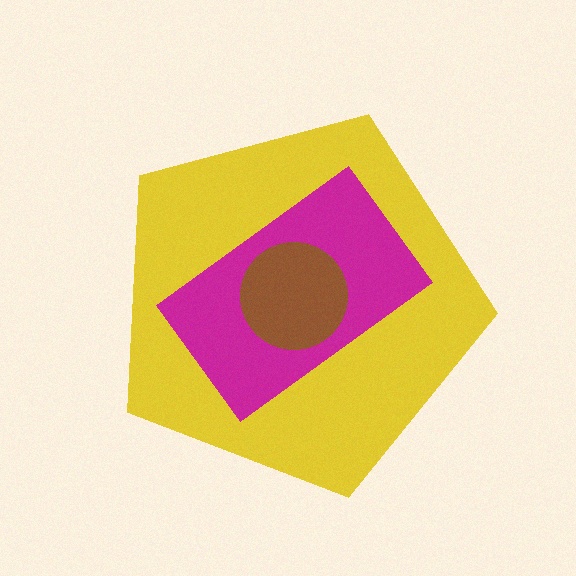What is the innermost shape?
The brown circle.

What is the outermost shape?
The yellow pentagon.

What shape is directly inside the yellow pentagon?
The magenta rectangle.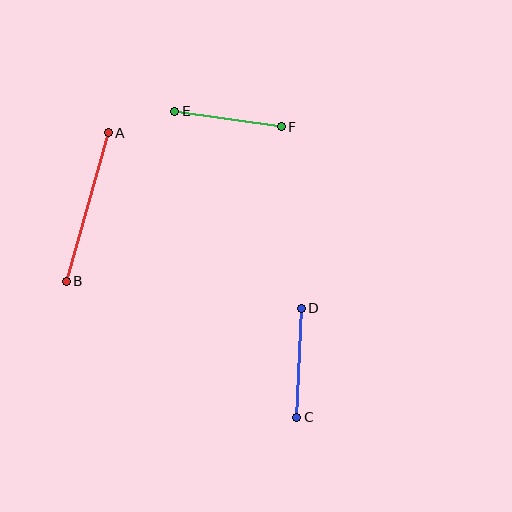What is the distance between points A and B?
The distance is approximately 154 pixels.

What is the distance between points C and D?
The distance is approximately 109 pixels.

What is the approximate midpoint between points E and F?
The midpoint is at approximately (228, 119) pixels.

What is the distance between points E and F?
The distance is approximately 107 pixels.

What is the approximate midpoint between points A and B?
The midpoint is at approximately (87, 207) pixels.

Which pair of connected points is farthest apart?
Points A and B are farthest apart.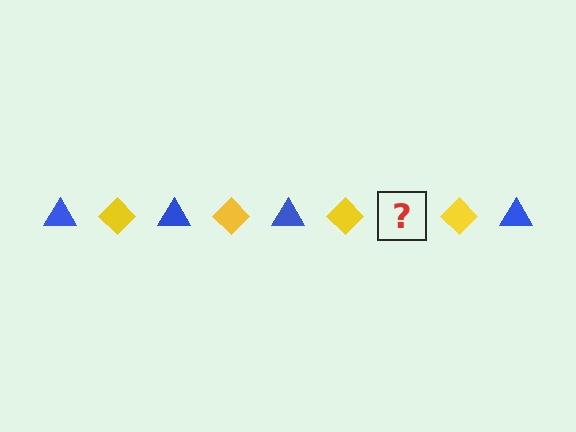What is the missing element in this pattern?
The missing element is a blue triangle.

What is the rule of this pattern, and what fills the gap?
The rule is that the pattern alternates between blue triangle and yellow diamond. The gap should be filled with a blue triangle.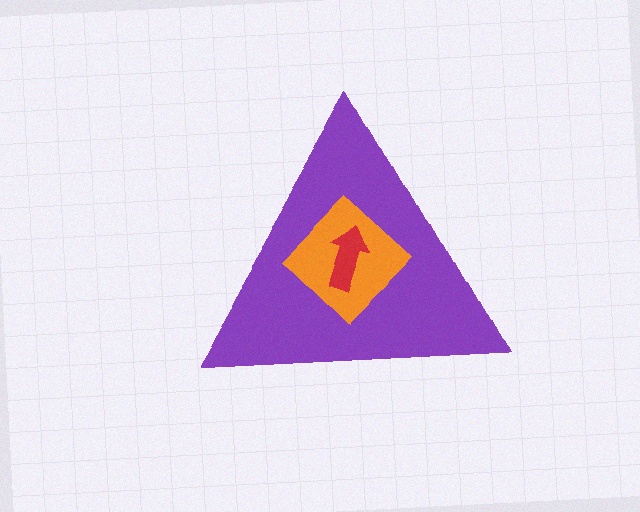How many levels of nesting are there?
3.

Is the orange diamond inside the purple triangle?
Yes.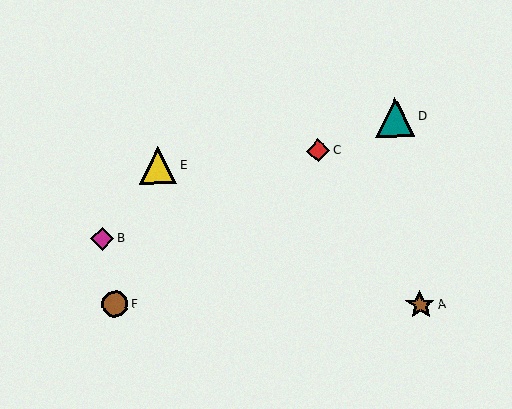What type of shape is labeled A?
Shape A is a brown star.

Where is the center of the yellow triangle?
The center of the yellow triangle is at (158, 165).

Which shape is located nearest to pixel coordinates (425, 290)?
The brown star (labeled A) at (420, 305) is nearest to that location.